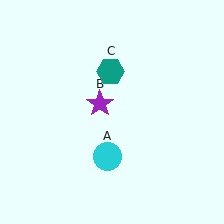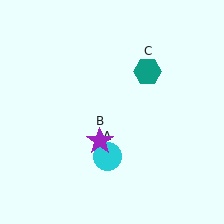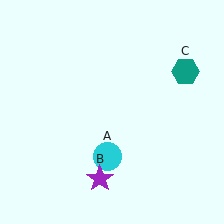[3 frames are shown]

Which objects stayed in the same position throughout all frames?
Cyan circle (object A) remained stationary.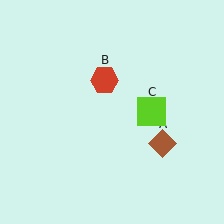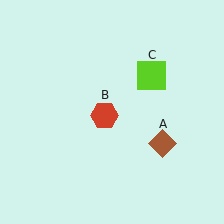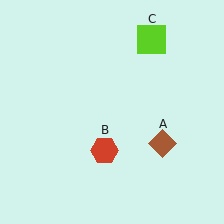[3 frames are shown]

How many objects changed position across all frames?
2 objects changed position: red hexagon (object B), lime square (object C).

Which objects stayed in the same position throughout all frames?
Brown diamond (object A) remained stationary.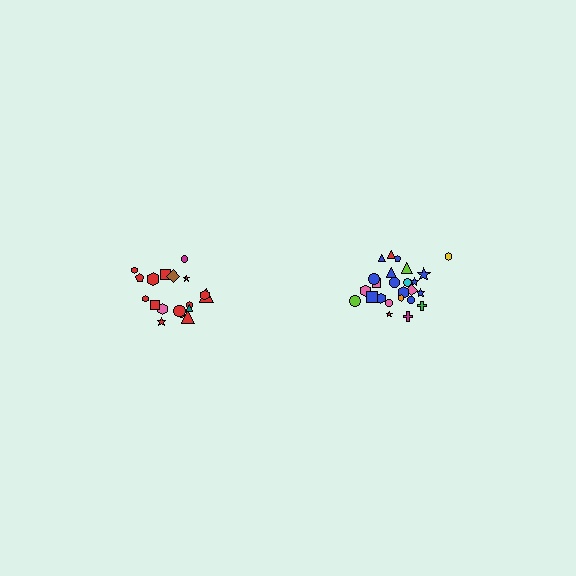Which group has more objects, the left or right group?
The right group.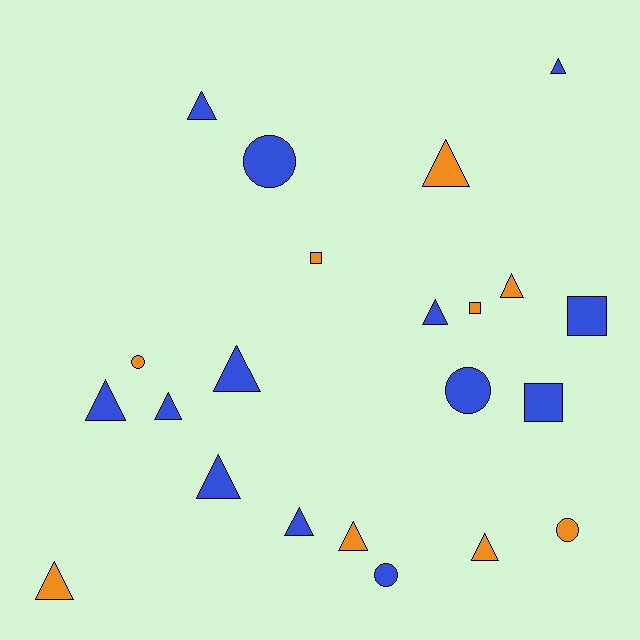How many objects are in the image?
There are 22 objects.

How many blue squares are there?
There are 2 blue squares.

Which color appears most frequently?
Blue, with 13 objects.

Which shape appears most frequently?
Triangle, with 13 objects.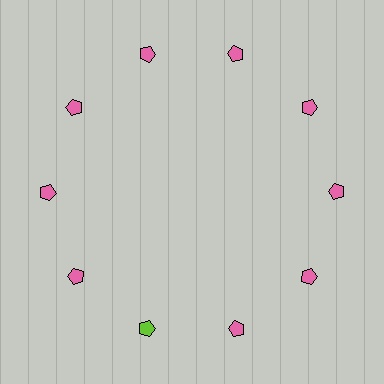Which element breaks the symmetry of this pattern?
The lime pentagon at roughly the 7 o'clock position breaks the symmetry. All other shapes are pink pentagons.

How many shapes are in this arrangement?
There are 10 shapes arranged in a ring pattern.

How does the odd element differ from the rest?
It has a different color: lime instead of pink.